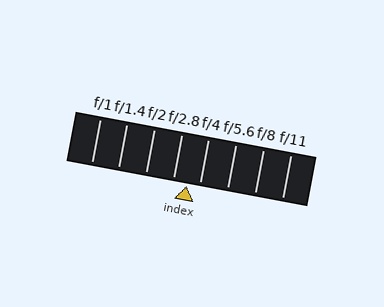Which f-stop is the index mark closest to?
The index mark is closest to f/4.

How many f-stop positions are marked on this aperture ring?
There are 8 f-stop positions marked.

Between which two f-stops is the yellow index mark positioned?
The index mark is between f/2.8 and f/4.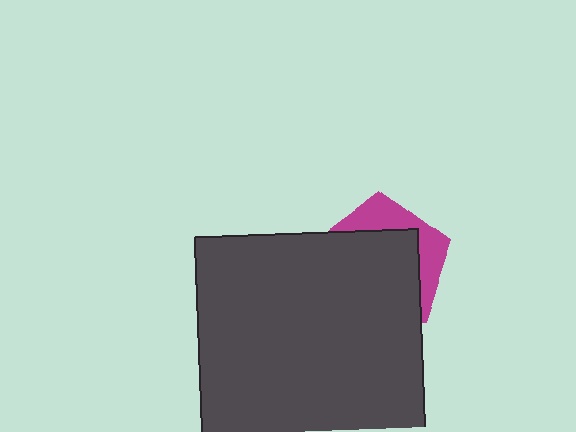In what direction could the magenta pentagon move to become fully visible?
The magenta pentagon could move toward the upper-right. That would shift it out from behind the dark gray square entirely.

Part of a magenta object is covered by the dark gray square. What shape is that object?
It is a pentagon.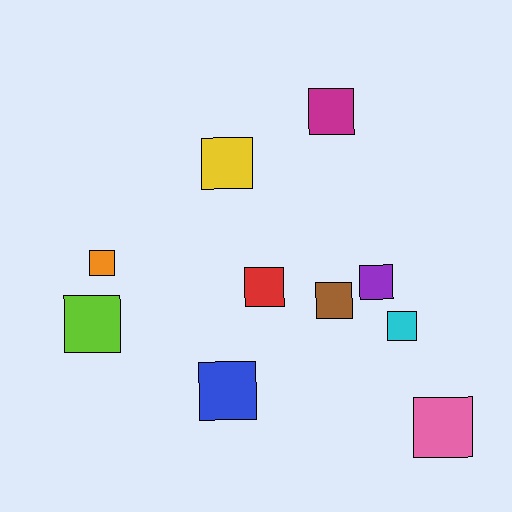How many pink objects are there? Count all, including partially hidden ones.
There is 1 pink object.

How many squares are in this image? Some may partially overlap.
There are 10 squares.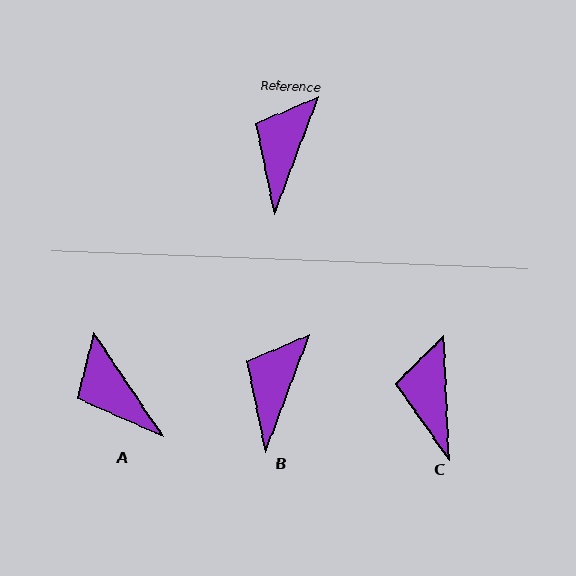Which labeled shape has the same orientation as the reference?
B.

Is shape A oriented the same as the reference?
No, it is off by about 54 degrees.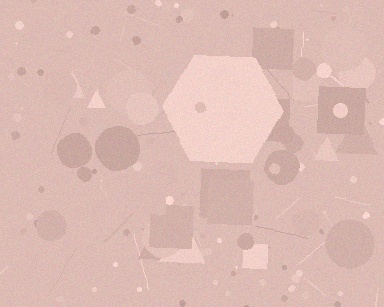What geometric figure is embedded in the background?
A hexagon is embedded in the background.